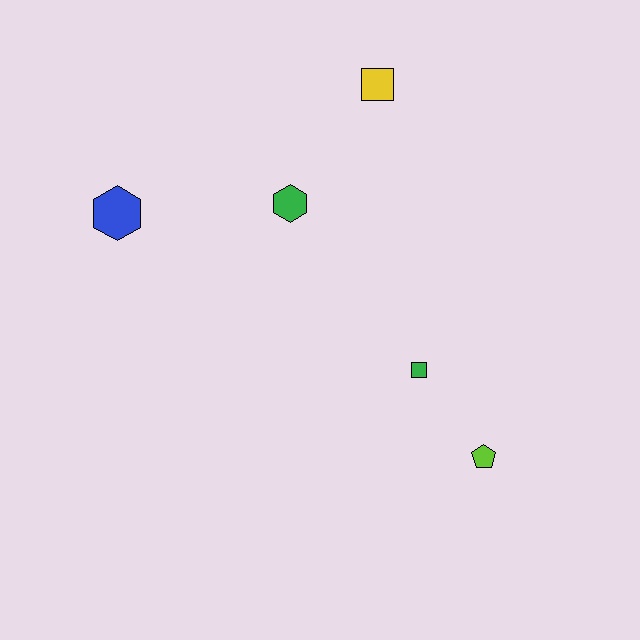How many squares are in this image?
There are 2 squares.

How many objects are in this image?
There are 5 objects.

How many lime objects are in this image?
There is 1 lime object.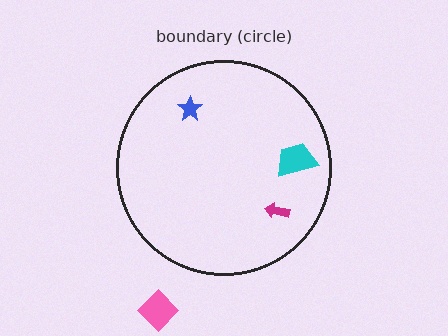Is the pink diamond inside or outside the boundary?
Outside.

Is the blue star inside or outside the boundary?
Inside.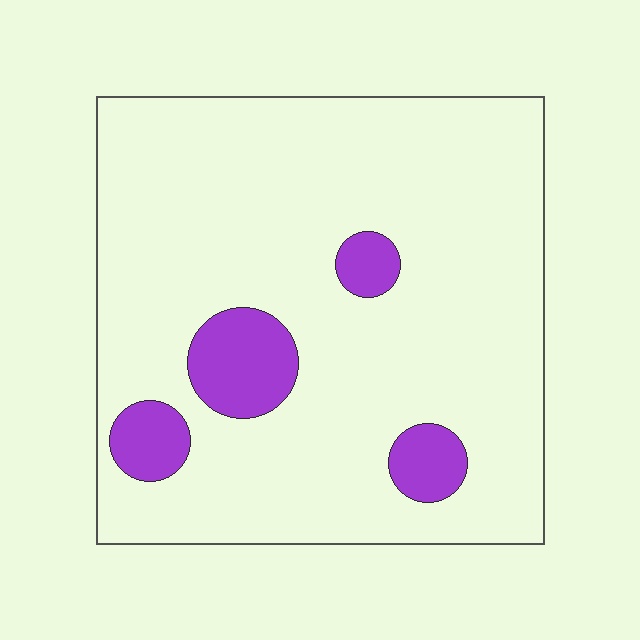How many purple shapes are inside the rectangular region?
4.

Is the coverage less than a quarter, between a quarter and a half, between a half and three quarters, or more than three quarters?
Less than a quarter.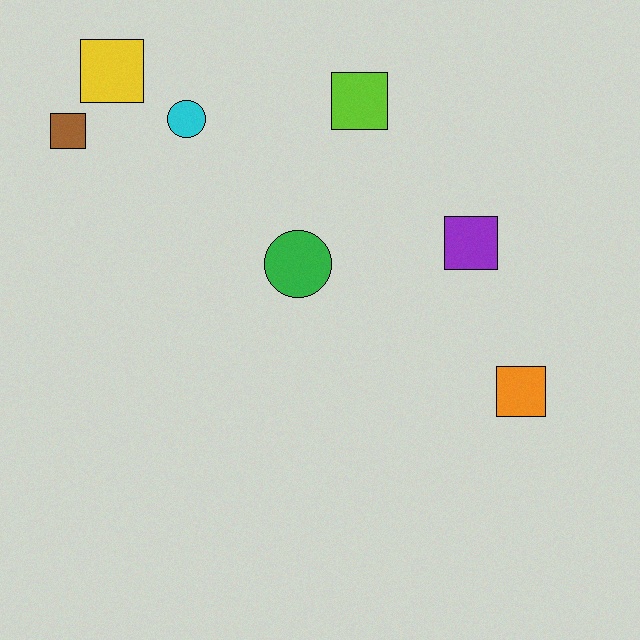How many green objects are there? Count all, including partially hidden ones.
There is 1 green object.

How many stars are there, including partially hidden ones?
There are no stars.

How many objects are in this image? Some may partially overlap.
There are 7 objects.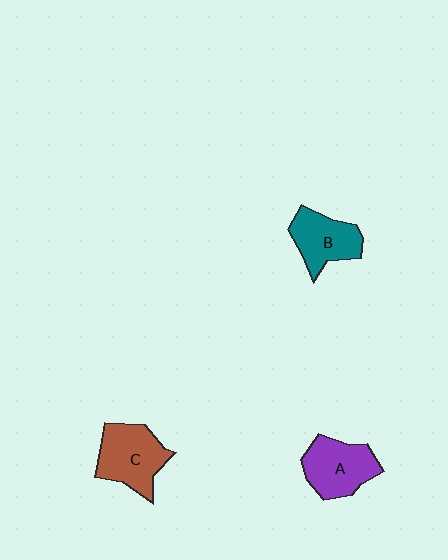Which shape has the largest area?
Shape C (brown).